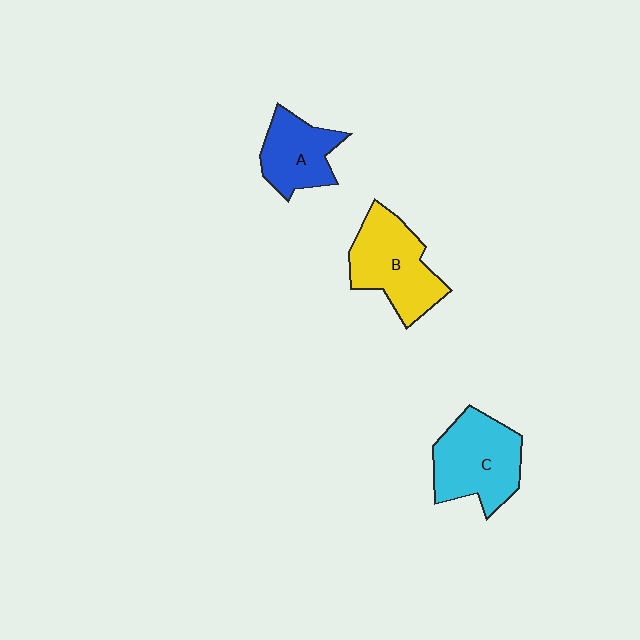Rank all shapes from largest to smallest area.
From largest to smallest: C (cyan), B (yellow), A (blue).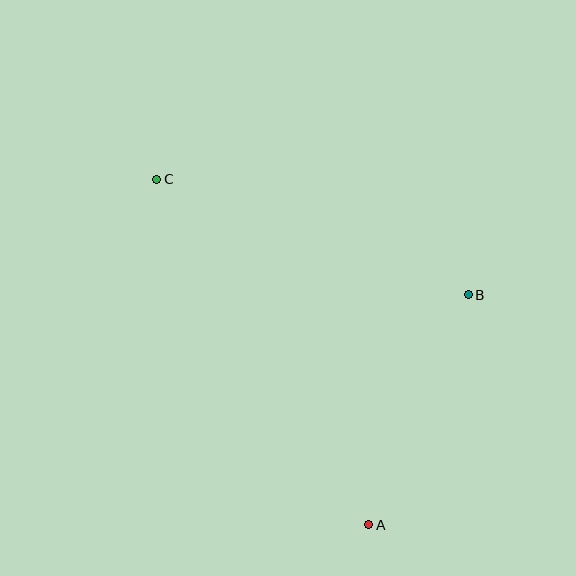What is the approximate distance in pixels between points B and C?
The distance between B and C is approximately 332 pixels.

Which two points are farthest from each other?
Points A and C are farthest from each other.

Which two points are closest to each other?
Points A and B are closest to each other.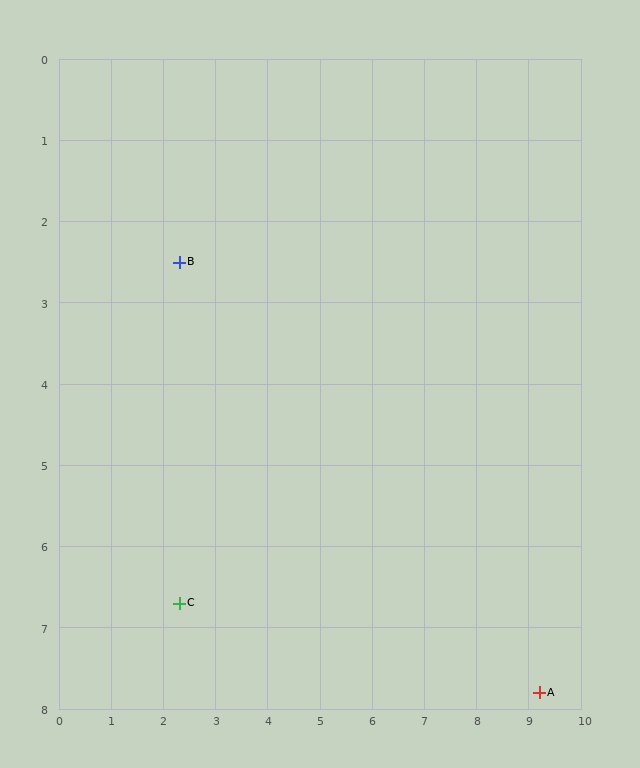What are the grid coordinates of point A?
Point A is at approximately (9.2, 7.8).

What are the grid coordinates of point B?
Point B is at approximately (2.3, 2.5).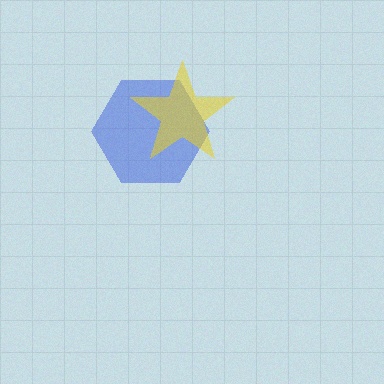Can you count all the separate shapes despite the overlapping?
Yes, there are 2 separate shapes.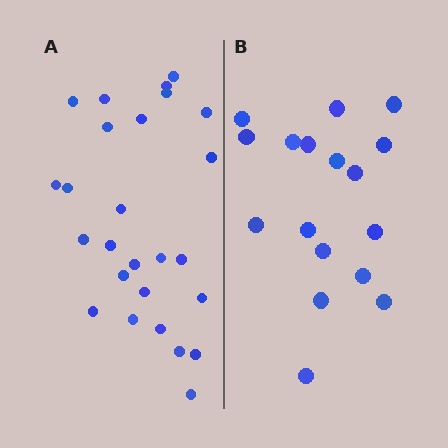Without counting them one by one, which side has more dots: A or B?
Region A (the left region) has more dots.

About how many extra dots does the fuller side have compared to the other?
Region A has roughly 8 or so more dots than region B.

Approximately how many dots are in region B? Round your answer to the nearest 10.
About 20 dots. (The exact count is 17, which rounds to 20.)